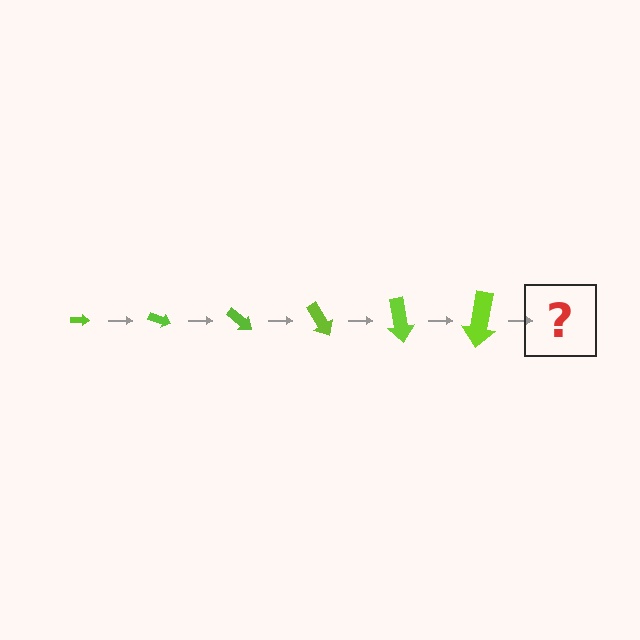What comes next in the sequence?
The next element should be an arrow, larger than the previous one and rotated 120 degrees from the start.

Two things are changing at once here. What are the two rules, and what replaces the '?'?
The two rules are that the arrow grows larger each step and it rotates 20 degrees each step. The '?' should be an arrow, larger than the previous one and rotated 120 degrees from the start.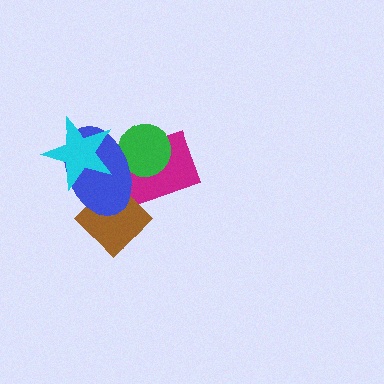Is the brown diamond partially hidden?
Yes, it is partially covered by another shape.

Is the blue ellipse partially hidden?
Yes, it is partially covered by another shape.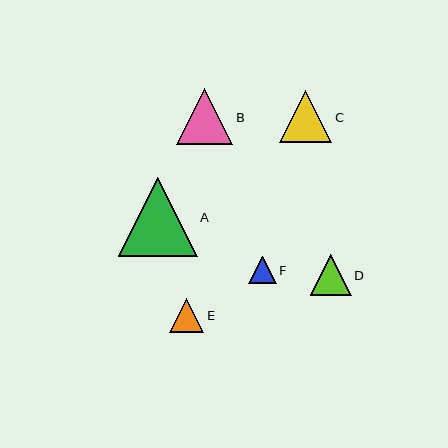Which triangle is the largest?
Triangle A is the largest with a size of approximately 79 pixels.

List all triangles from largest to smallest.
From largest to smallest: A, B, C, D, E, F.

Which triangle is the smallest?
Triangle F is the smallest with a size of approximately 27 pixels.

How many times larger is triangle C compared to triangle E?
Triangle C is approximately 1.5 times the size of triangle E.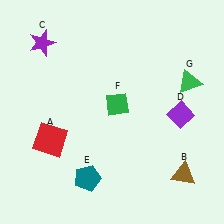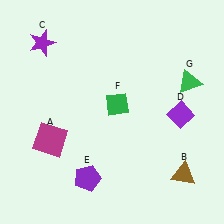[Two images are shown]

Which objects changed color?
A changed from red to magenta. E changed from teal to purple.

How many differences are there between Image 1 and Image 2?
There are 2 differences between the two images.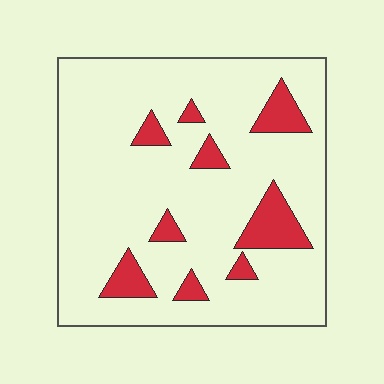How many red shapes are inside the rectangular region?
9.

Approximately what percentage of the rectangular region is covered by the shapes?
Approximately 15%.